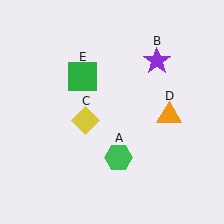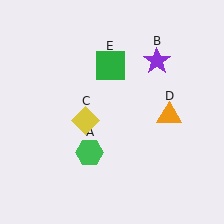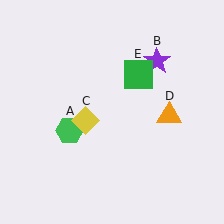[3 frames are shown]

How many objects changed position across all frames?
2 objects changed position: green hexagon (object A), green square (object E).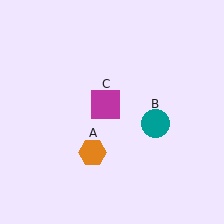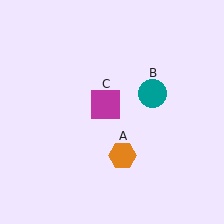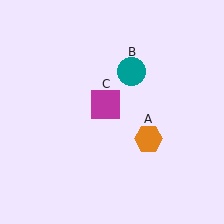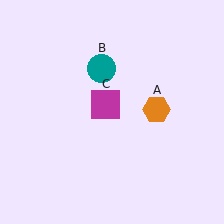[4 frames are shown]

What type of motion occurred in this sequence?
The orange hexagon (object A), teal circle (object B) rotated counterclockwise around the center of the scene.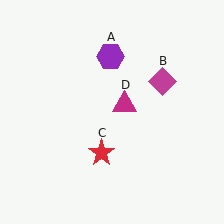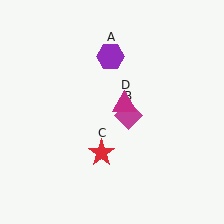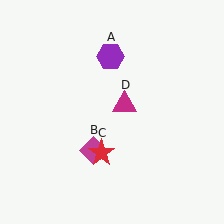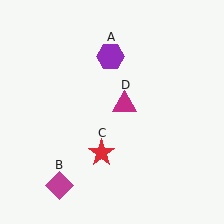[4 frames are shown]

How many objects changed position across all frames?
1 object changed position: magenta diamond (object B).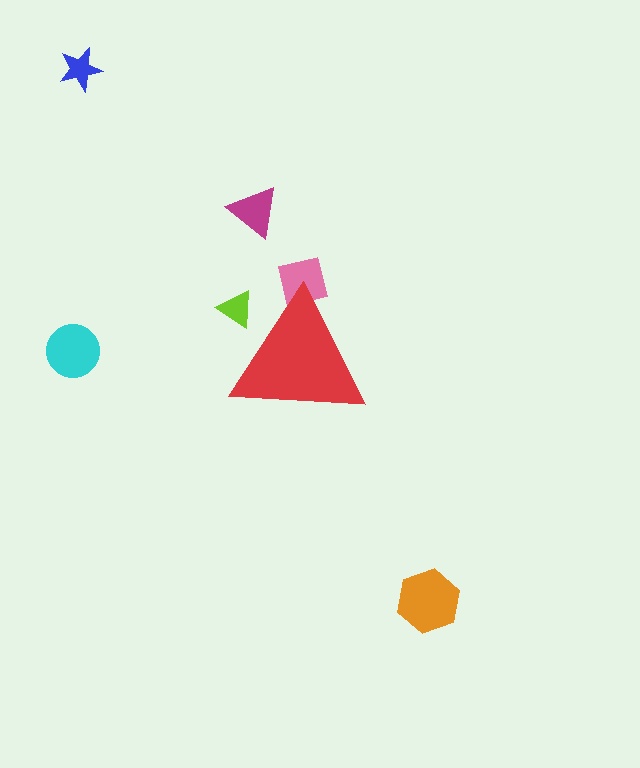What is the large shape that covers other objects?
A red triangle.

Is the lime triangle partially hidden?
Yes, the lime triangle is partially hidden behind the red triangle.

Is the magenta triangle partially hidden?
No, the magenta triangle is fully visible.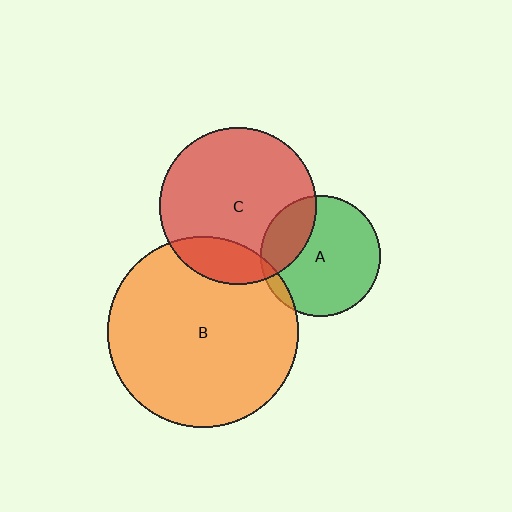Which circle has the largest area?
Circle B (orange).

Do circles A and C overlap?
Yes.